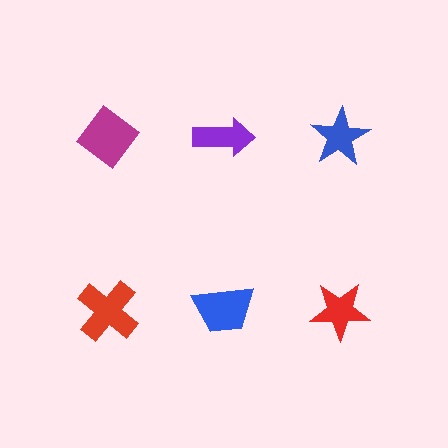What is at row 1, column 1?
A magenta diamond.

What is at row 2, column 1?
A red cross.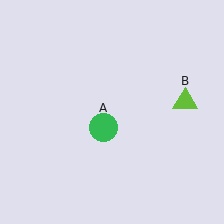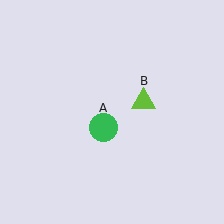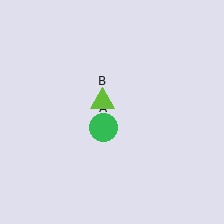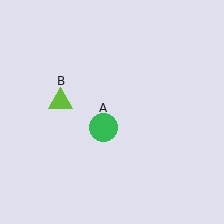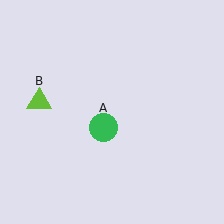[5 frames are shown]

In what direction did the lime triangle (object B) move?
The lime triangle (object B) moved left.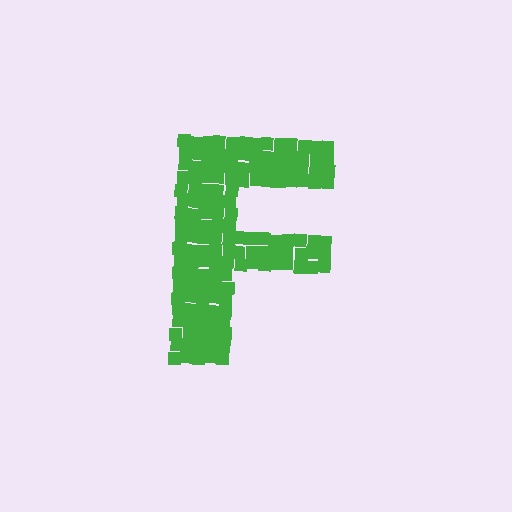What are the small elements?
The small elements are squares.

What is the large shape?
The large shape is the letter F.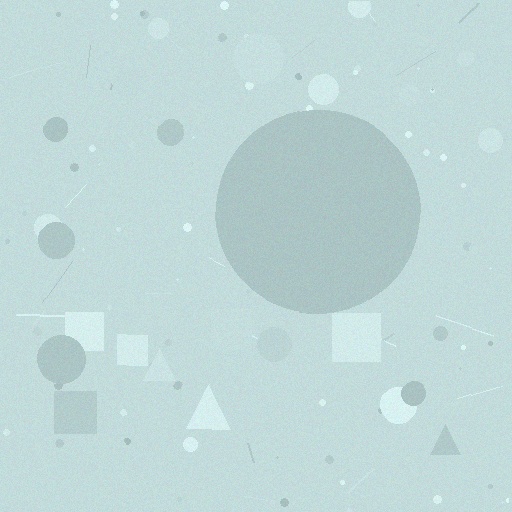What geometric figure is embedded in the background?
A circle is embedded in the background.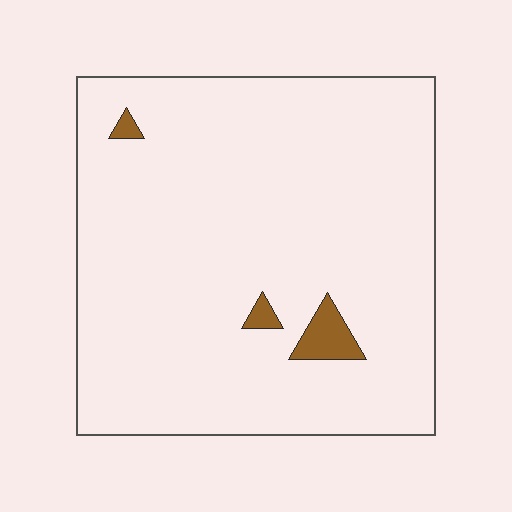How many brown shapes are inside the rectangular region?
3.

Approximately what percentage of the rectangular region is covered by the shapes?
Approximately 5%.